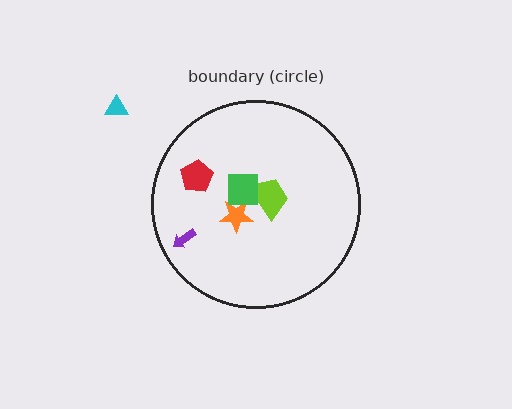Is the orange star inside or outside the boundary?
Inside.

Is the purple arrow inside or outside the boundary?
Inside.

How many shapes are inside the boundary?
5 inside, 1 outside.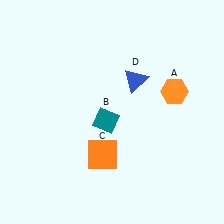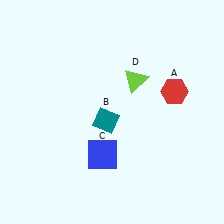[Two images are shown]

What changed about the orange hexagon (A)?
In Image 1, A is orange. In Image 2, it changed to red.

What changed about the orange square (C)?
In Image 1, C is orange. In Image 2, it changed to blue.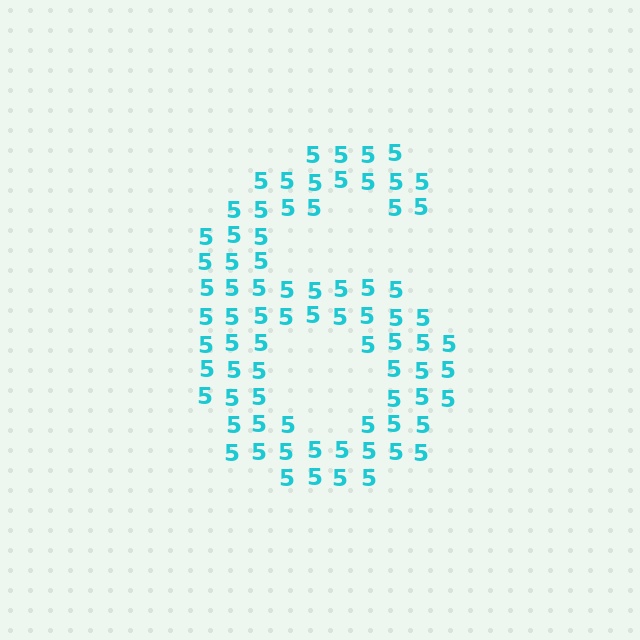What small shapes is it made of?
It is made of small digit 5's.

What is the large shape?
The large shape is the digit 6.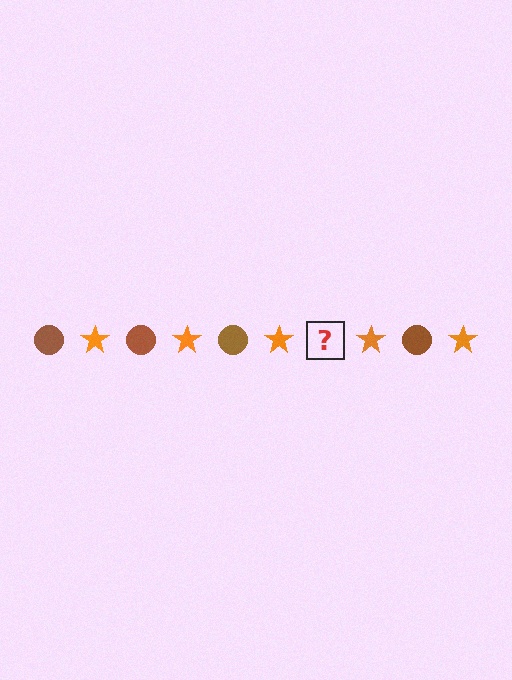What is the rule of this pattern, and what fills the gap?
The rule is that the pattern alternates between brown circle and orange star. The gap should be filled with a brown circle.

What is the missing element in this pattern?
The missing element is a brown circle.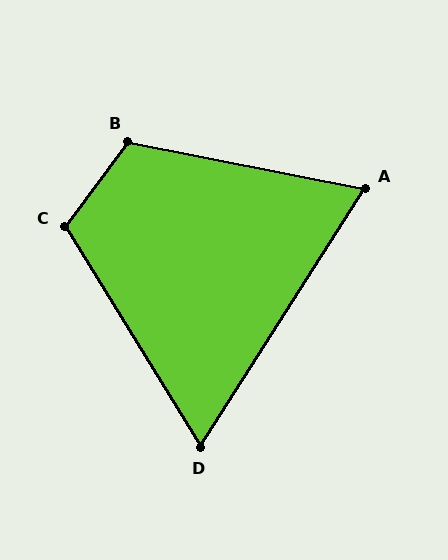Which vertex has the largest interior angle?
B, at approximately 116 degrees.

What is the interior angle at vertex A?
Approximately 69 degrees (acute).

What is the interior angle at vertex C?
Approximately 111 degrees (obtuse).